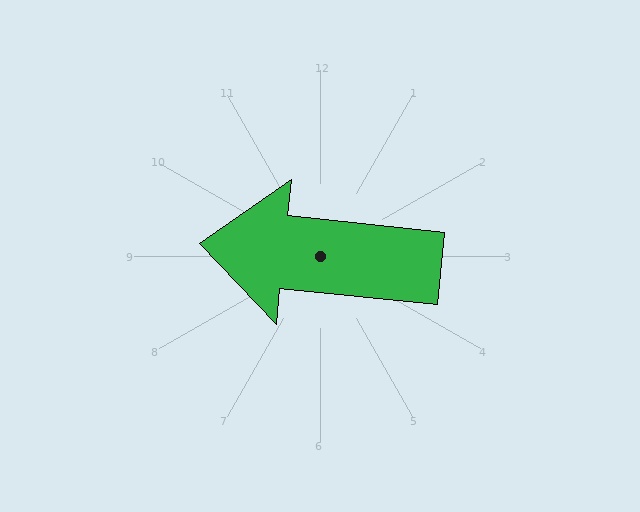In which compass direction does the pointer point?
West.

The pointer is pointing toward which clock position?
Roughly 9 o'clock.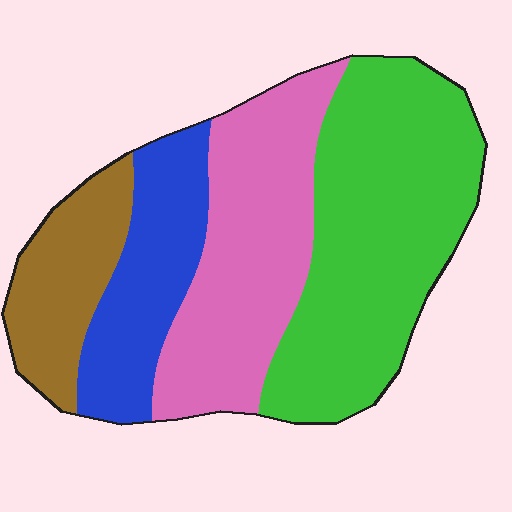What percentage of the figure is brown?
Brown covers 14% of the figure.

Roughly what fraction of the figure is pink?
Pink covers about 30% of the figure.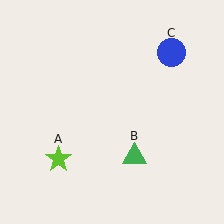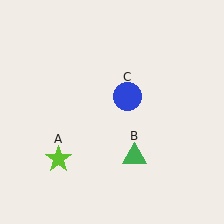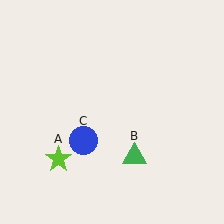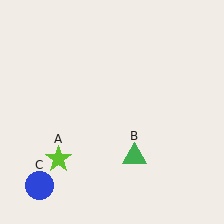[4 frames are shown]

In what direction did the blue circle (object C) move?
The blue circle (object C) moved down and to the left.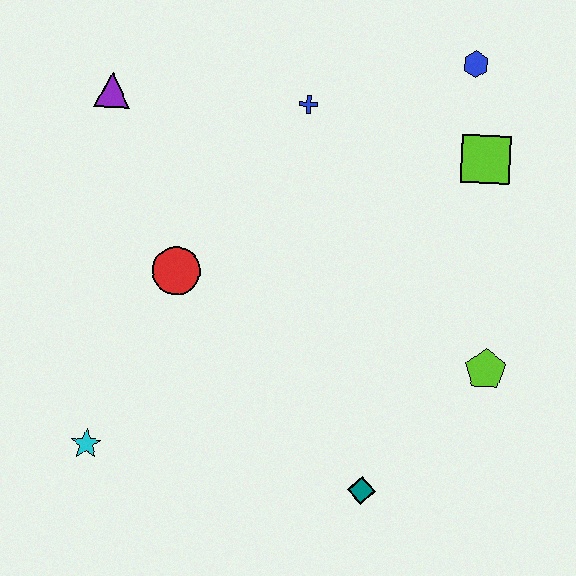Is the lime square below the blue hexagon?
Yes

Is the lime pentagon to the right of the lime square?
Yes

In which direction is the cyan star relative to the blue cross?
The cyan star is below the blue cross.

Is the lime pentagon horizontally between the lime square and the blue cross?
No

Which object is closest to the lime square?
The blue hexagon is closest to the lime square.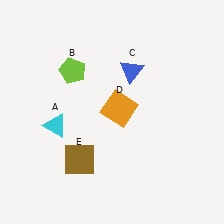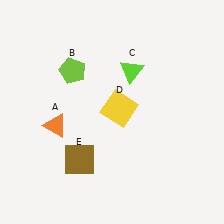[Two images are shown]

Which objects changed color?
A changed from cyan to orange. C changed from blue to lime. D changed from orange to yellow.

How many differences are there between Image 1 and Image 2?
There are 3 differences between the two images.